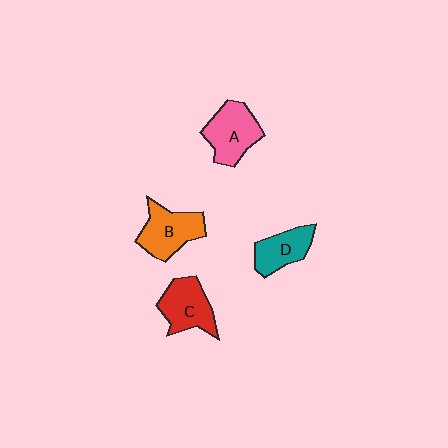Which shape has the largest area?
Shape A (pink).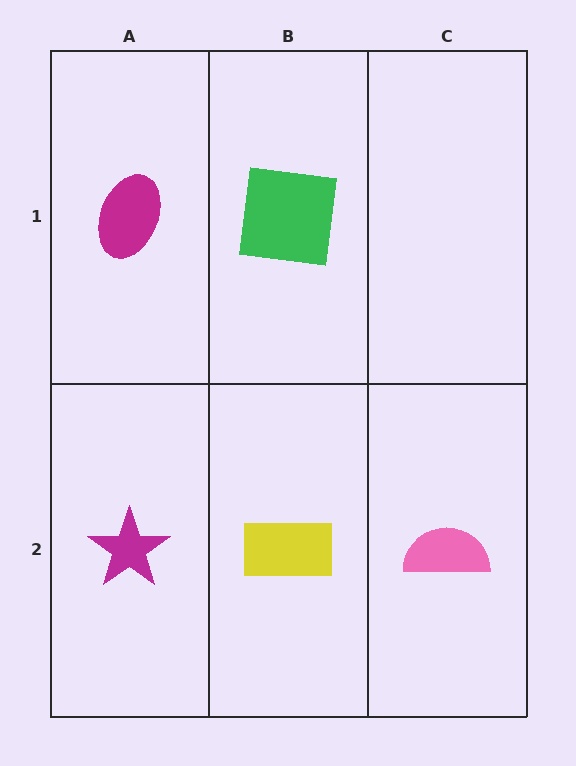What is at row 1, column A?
A magenta ellipse.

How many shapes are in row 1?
2 shapes.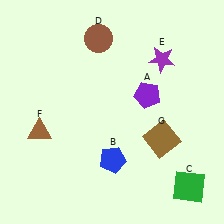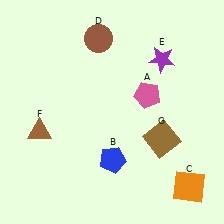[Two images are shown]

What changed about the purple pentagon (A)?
In Image 1, A is purple. In Image 2, it changed to pink.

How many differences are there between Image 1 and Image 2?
There are 2 differences between the two images.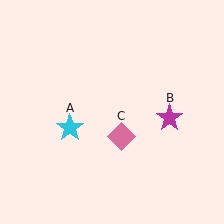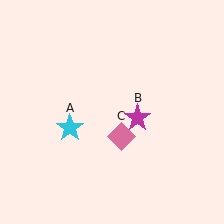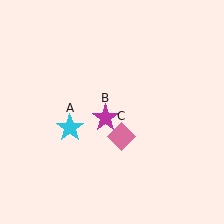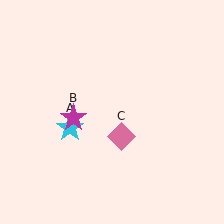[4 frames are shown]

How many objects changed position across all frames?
1 object changed position: magenta star (object B).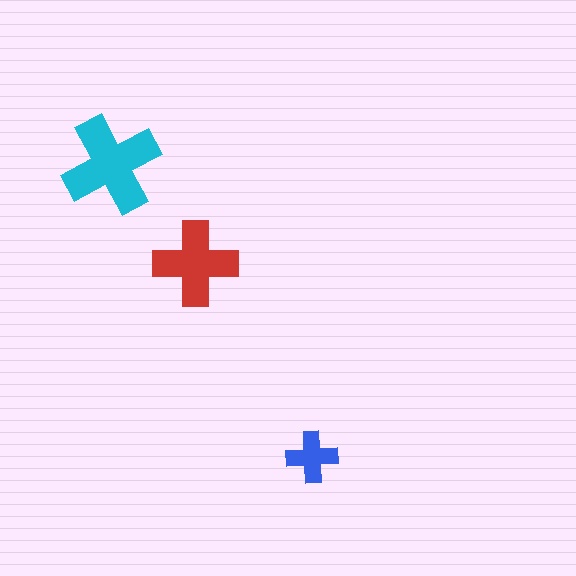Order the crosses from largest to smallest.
the cyan one, the red one, the blue one.